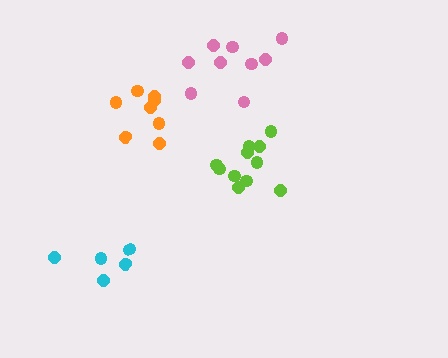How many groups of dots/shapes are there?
There are 4 groups.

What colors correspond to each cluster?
The clusters are colored: lime, cyan, orange, pink.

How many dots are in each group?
Group 1: 11 dots, Group 2: 5 dots, Group 3: 8 dots, Group 4: 9 dots (33 total).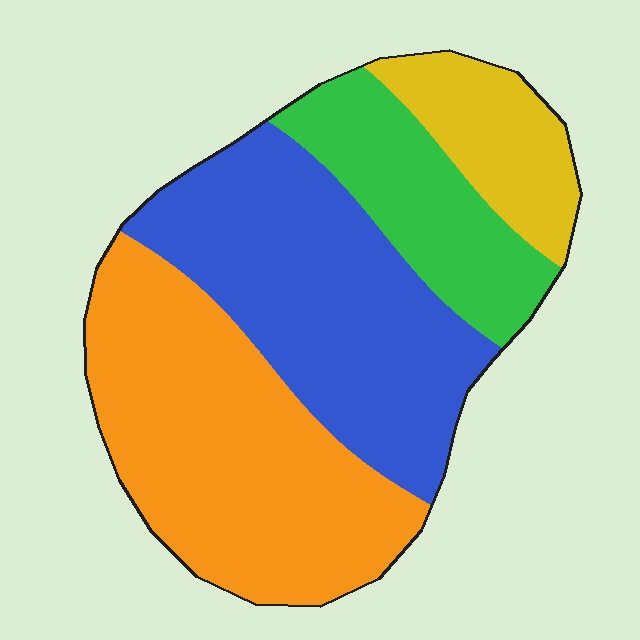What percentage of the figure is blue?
Blue takes up about one third (1/3) of the figure.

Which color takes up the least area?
Yellow, at roughly 10%.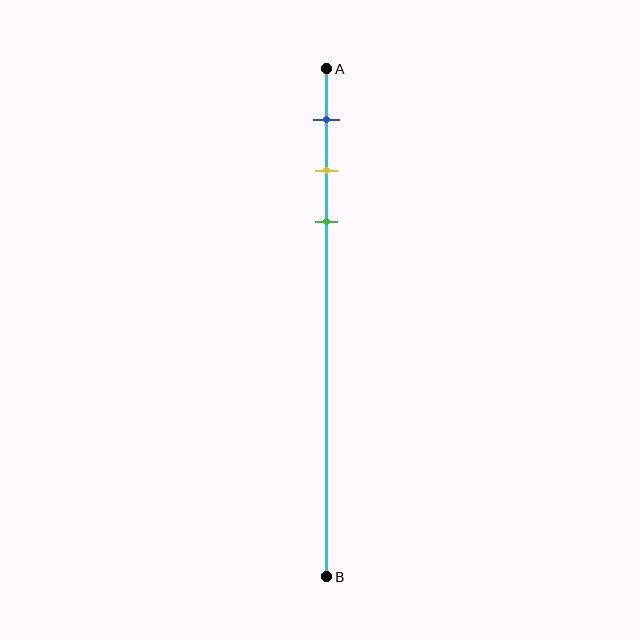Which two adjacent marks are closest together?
The yellow and green marks are the closest adjacent pair.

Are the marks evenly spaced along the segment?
Yes, the marks are approximately evenly spaced.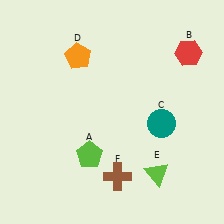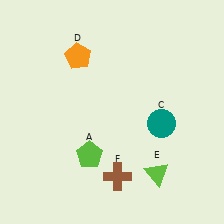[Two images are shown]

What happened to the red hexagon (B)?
The red hexagon (B) was removed in Image 2. It was in the top-right area of Image 1.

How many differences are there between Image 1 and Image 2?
There is 1 difference between the two images.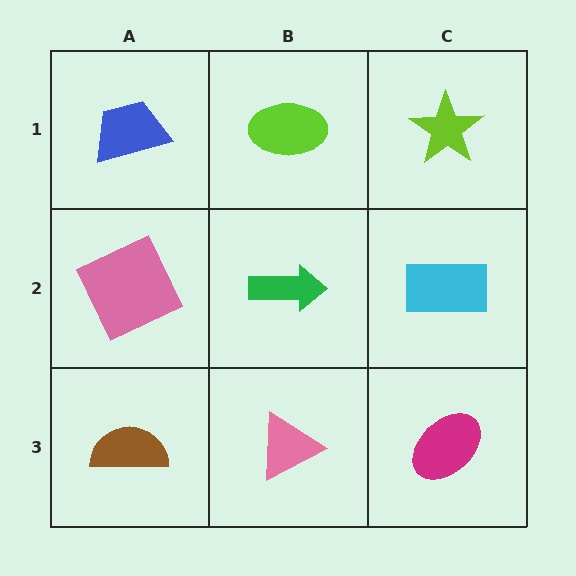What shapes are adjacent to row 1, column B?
A green arrow (row 2, column B), a blue trapezoid (row 1, column A), a lime star (row 1, column C).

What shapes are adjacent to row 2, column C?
A lime star (row 1, column C), a magenta ellipse (row 3, column C), a green arrow (row 2, column B).